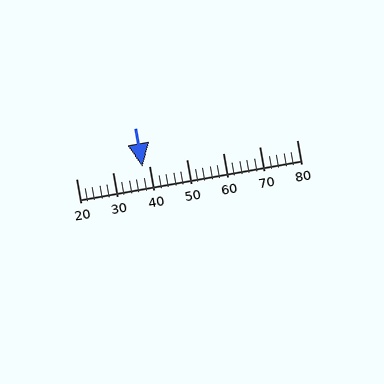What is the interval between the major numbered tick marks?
The major tick marks are spaced 10 units apart.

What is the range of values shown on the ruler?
The ruler shows values from 20 to 80.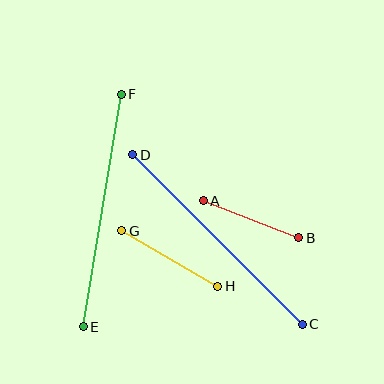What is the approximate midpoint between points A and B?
The midpoint is at approximately (251, 219) pixels.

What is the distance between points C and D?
The distance is approximately 240 pixels.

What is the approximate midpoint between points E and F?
The midpoint is at approximately (102, 210) pixels.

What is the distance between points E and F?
The distance is approximately 235 pixels.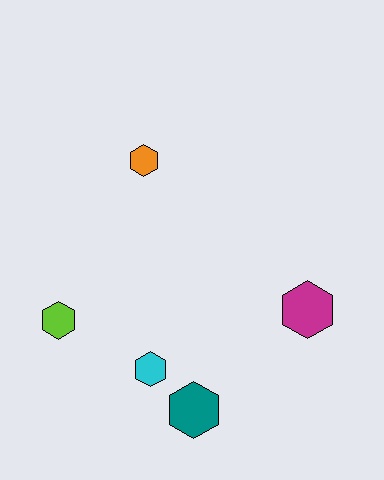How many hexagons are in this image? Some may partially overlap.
There are 5 hexagons.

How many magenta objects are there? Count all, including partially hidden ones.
There is 1 magenta object.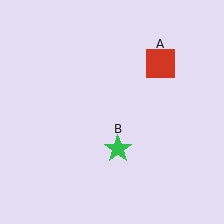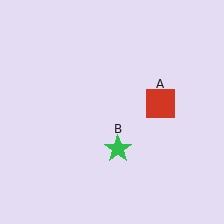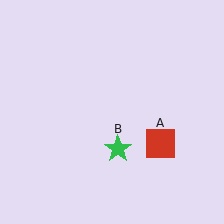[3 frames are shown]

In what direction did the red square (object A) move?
The red square (object A) moved down.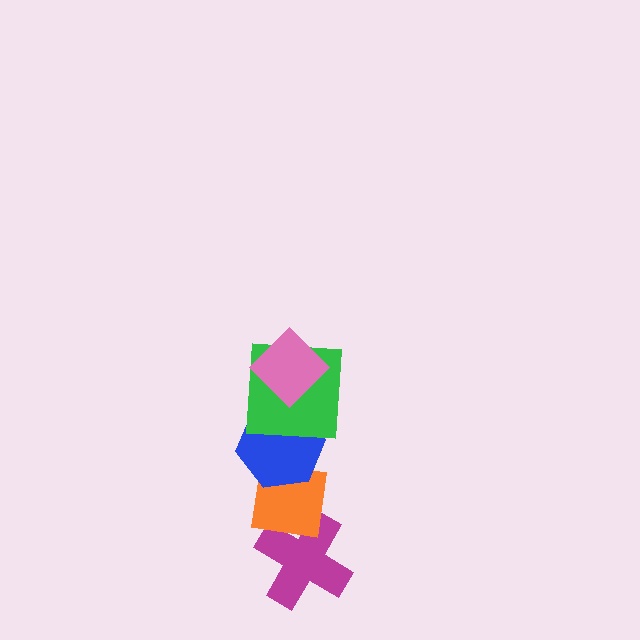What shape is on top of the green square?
The pink diamond is on top of the green square.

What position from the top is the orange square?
The orange square is 4th from the top.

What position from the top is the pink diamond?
The pink diamond is 1st from the top.